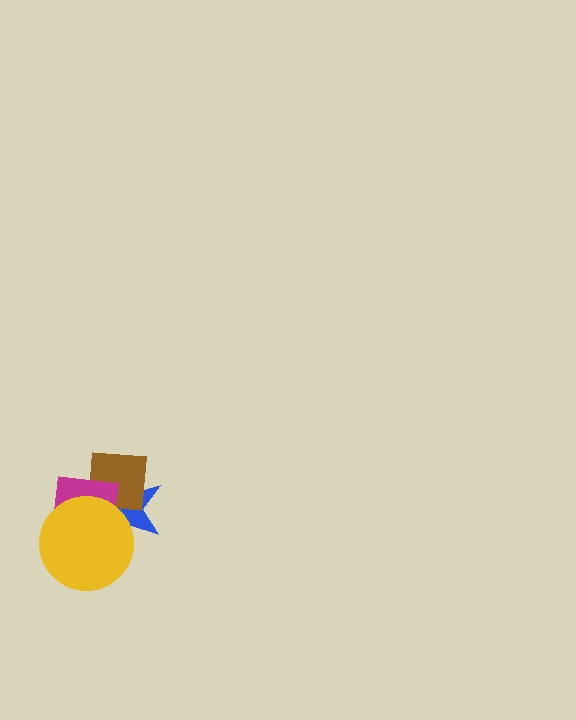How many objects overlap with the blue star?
3 objects overlap with the blue star.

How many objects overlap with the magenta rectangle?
3 objects overlap with the magenta rectangle.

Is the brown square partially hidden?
Yes, it is partially covered by another shape.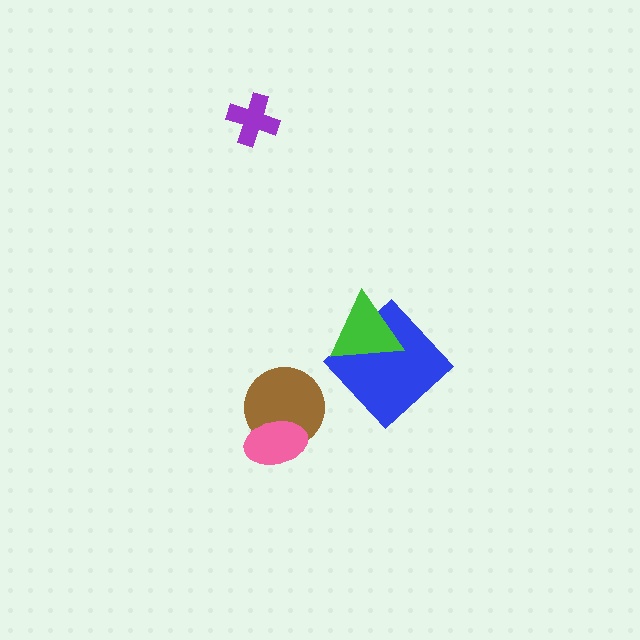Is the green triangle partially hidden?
No, no other shape covers it.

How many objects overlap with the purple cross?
0 objects overlap with the purple cross.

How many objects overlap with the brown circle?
1 object overlaps with the brown circle.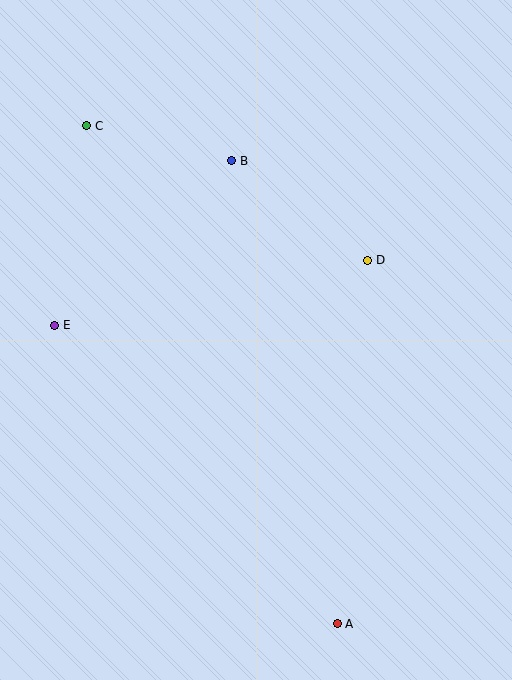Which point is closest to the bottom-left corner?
Point A is closest to the bottom-left corner.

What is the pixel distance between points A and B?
The distance between A and B is 475 pixels.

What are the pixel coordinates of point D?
Point D is at (368, 260).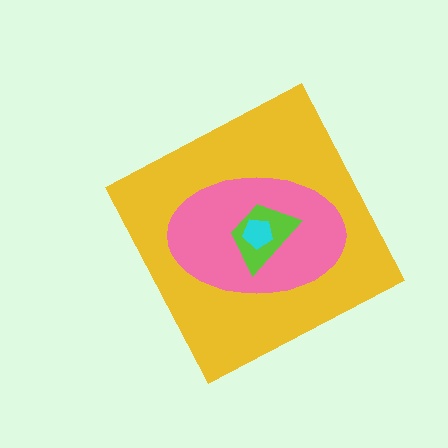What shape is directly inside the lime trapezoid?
The cyan pentagon.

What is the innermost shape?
The cyan pentagon.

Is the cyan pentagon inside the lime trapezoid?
Yes.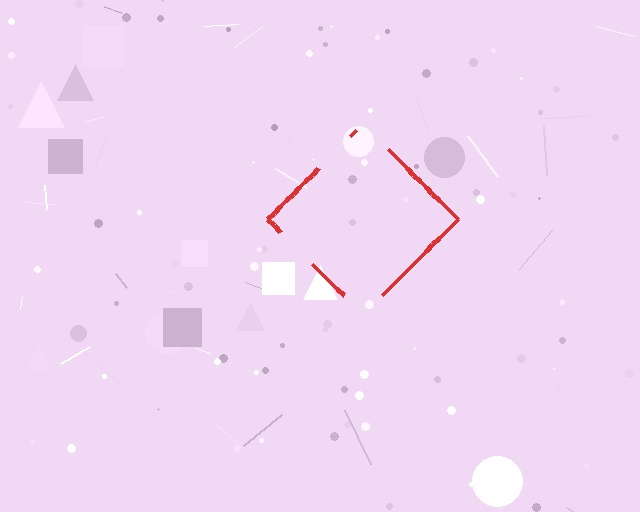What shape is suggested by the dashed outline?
The dashed outline suggests a diamond.